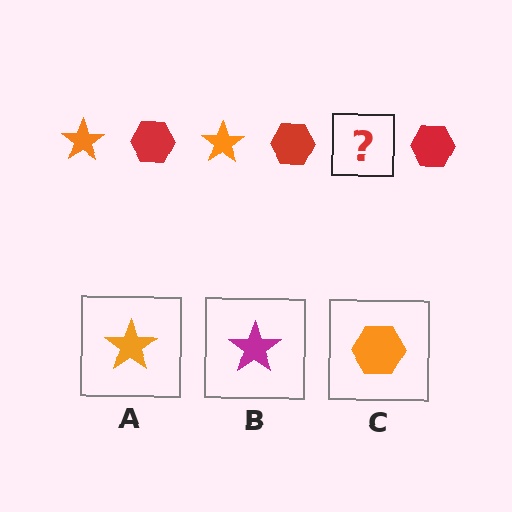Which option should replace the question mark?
Option A.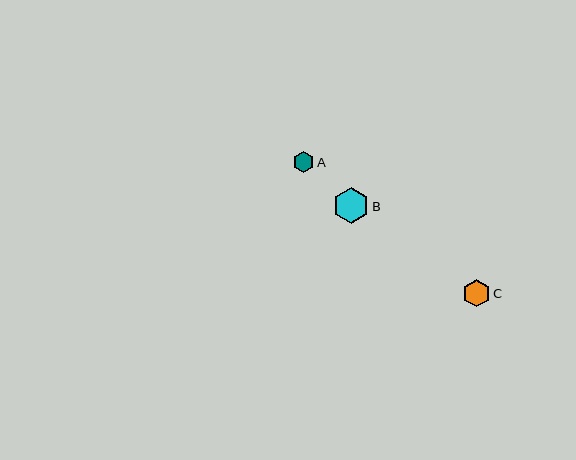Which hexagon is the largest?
Hexagon B is the largest with a size of approximately 35 pixels.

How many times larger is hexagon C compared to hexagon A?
Hexagon C is approximately 1.3 times the size of hexagon A.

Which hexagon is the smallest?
Hexagon A is the smallest with a size of approximately 21 pixels.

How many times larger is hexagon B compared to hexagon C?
Hexagon B is approximately 1.3 times the size of hexagon C.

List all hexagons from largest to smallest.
From largest to smallest: B, C, A.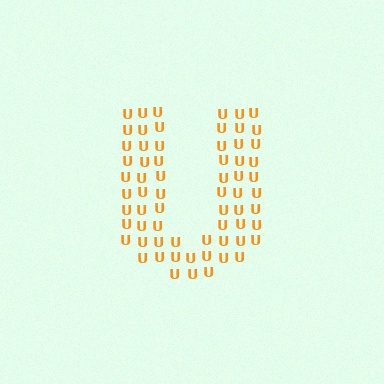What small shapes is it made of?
It is made of small letter U's.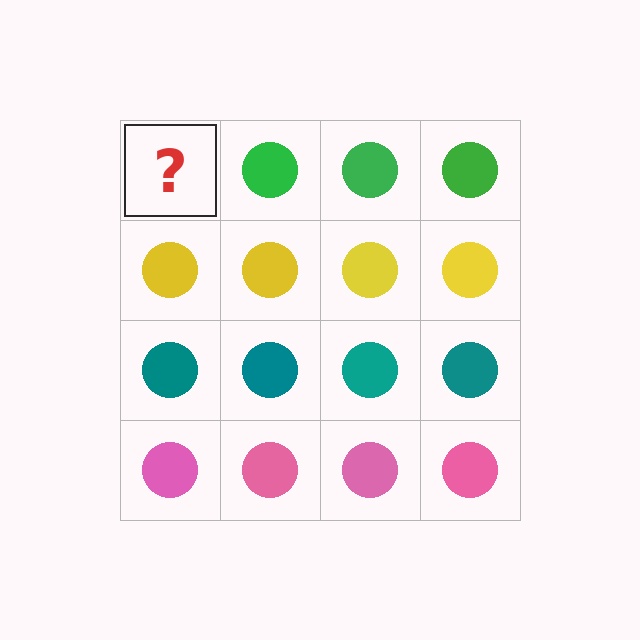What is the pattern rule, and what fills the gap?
The rule is that each row has a consistent color. The gap should be filled with a green circle.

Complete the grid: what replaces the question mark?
The question mark should be replaced with a green circle.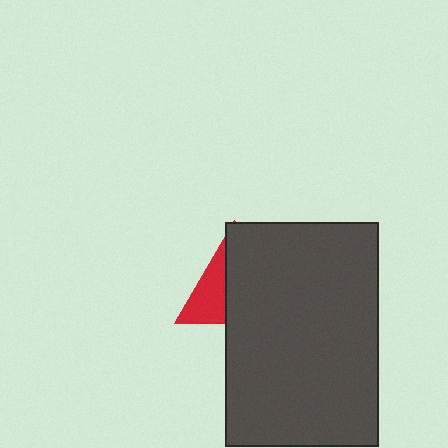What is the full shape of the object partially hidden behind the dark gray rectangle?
The partially hidden object is a red triangle.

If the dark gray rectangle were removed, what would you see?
You would see the complete red triangle.